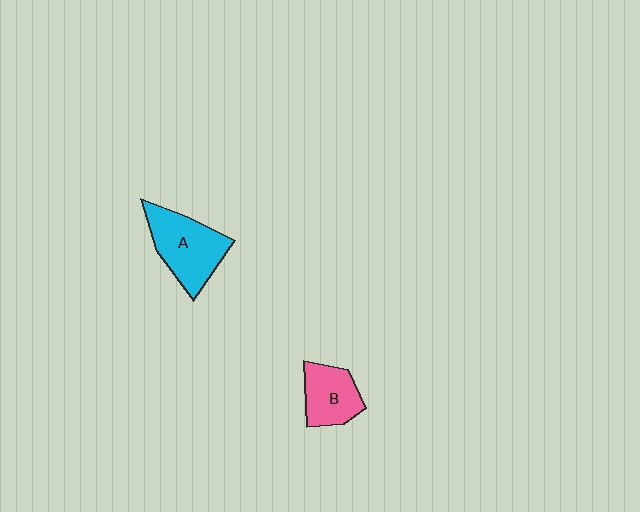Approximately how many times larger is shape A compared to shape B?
Approximately 1.4 times.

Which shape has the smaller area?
Shape B (pink).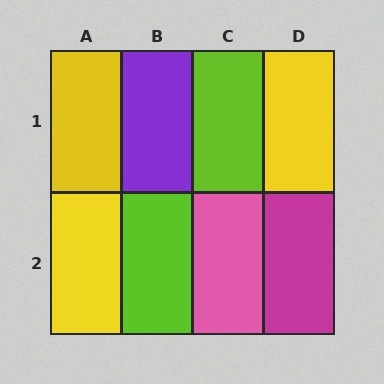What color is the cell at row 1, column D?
Yellow.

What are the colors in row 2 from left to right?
Yellow, lime, pink, magenta.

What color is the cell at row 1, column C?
Lime.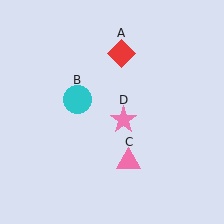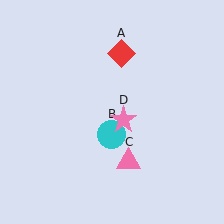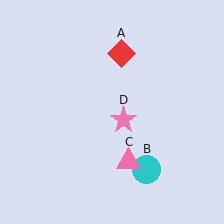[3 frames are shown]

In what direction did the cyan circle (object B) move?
The cyan circle (object B) moved down and to the right.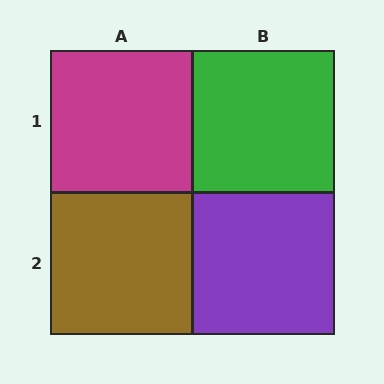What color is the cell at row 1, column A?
Magenta.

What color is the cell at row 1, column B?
Green.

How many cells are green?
1 cell is green.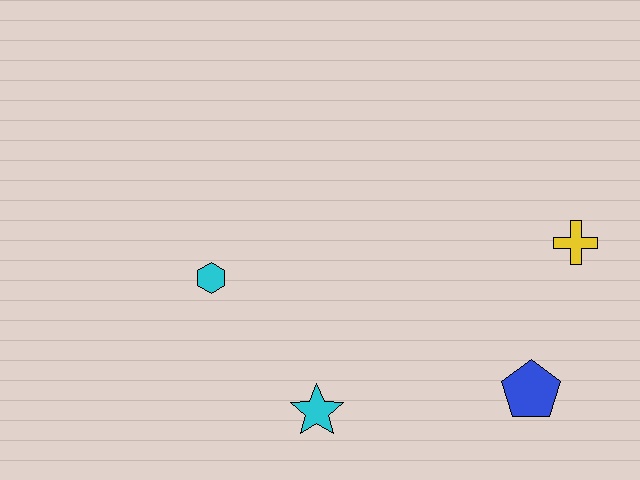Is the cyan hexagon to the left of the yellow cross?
Yes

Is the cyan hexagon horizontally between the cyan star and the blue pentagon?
No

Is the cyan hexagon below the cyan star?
No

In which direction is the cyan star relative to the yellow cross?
The cyan star is to the left of the yellow cross.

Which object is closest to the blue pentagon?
The yellow cross is closest to the blue pentagon.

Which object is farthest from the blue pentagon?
The cyan hexagon is farthest from the blue pentagon.